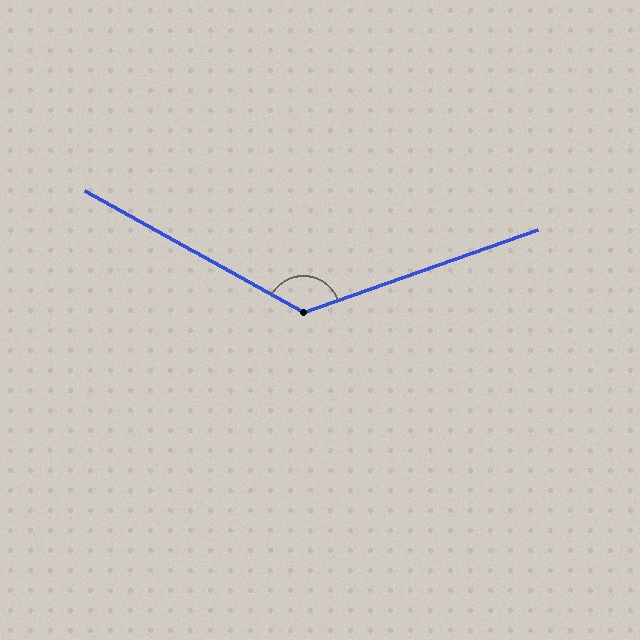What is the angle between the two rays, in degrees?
Approximately 132 degrees.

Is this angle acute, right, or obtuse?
It is obtuse.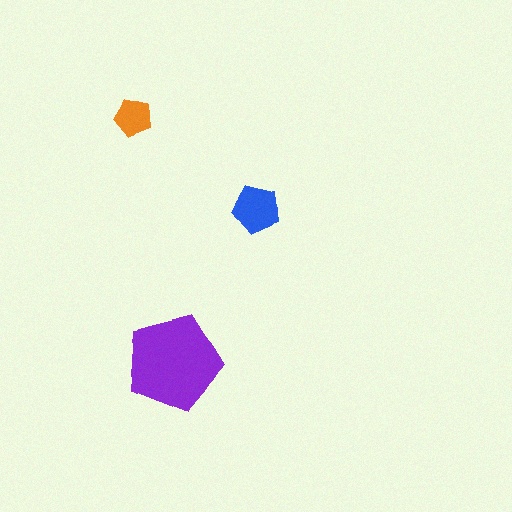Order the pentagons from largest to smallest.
the purple one, the blue one, the orange one.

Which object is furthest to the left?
The orange pentagon is leftmost.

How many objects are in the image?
There are 3 objects in the image.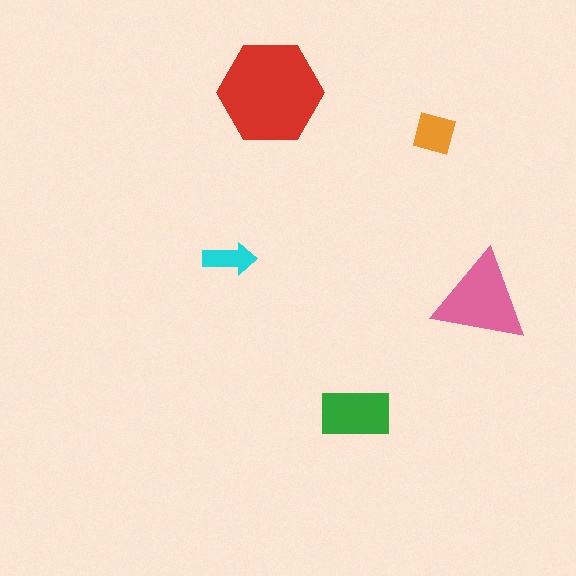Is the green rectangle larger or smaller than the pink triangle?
Smaller.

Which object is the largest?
The red hexagon.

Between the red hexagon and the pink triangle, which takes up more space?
The red hexagon.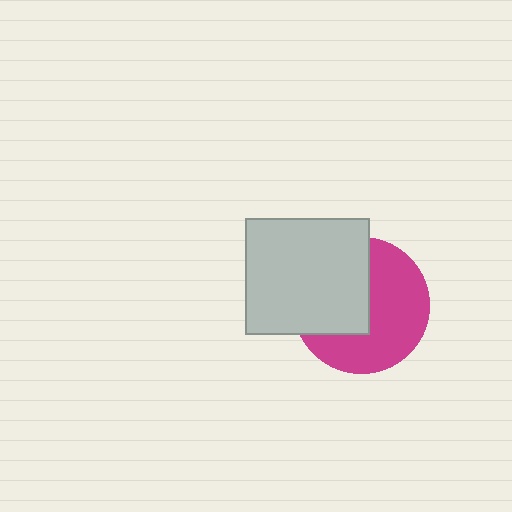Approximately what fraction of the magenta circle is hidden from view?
Roughly 44% of the magenta circle is hidden behind the light gray rectangle.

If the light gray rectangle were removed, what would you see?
You would see the complete magenta circle.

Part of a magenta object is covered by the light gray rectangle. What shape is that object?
It is a circle.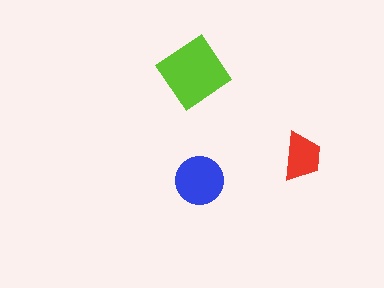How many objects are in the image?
There are 3 objects in the image.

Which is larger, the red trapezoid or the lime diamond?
The lime diamond.